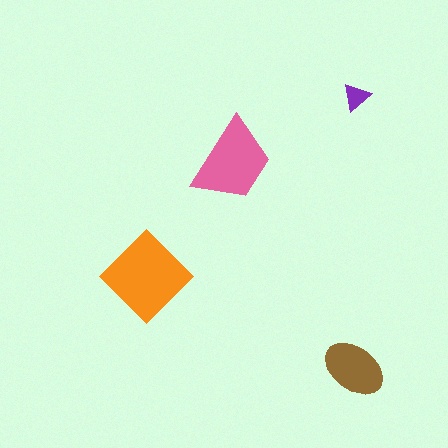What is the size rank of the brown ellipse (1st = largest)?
3rd.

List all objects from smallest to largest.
The purple triangle, the brown ellipse, the pink trapezoid, the orange diamond.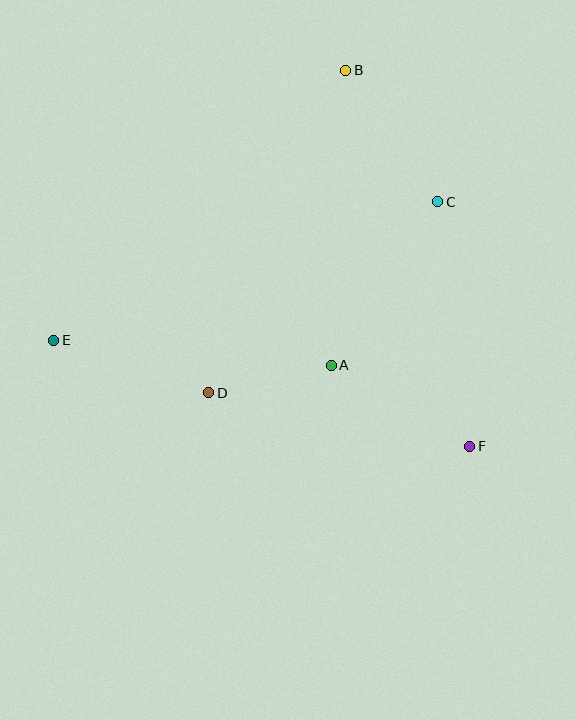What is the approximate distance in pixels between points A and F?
The distance between A and F is approximately 160 pixels.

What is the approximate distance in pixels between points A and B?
The distance between A and B is approximately 295 pixels.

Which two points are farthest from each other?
Points E and F are farthest from each other.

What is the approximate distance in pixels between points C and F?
The distance between C and F is approximately 246 pixels.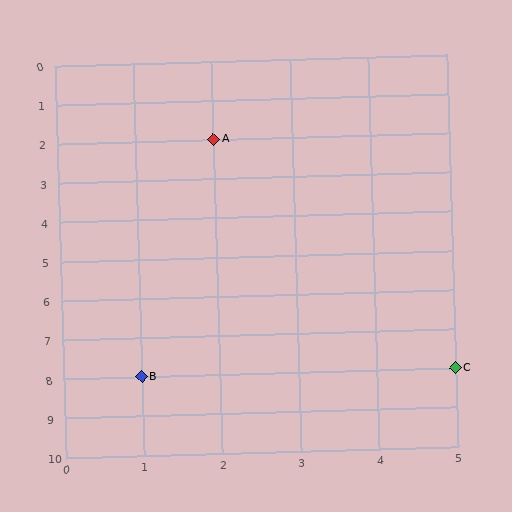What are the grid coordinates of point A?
Point A is at grid coordinates (2, 2).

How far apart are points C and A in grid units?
Points C and A are 3 columns and 6 rows apart (about 6.7 grid units diagonally).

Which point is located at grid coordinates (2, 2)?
Point A is at (2, 2).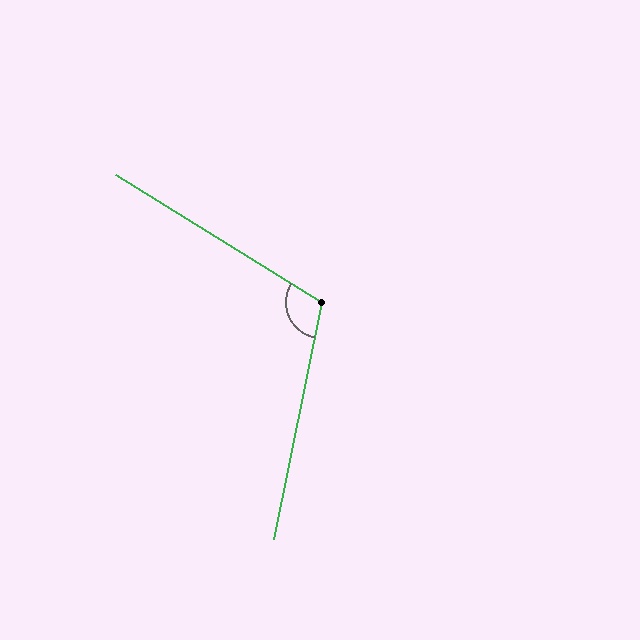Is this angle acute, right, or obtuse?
It is obtuse.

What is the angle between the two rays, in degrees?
Approximately 111 degrees.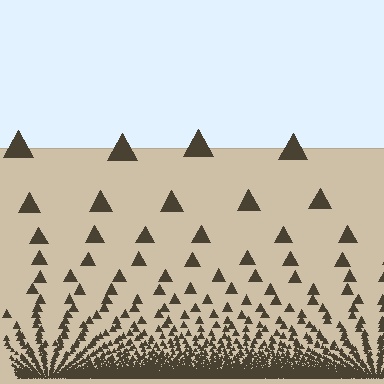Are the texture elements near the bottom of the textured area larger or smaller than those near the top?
Smaller. The gradient is inverted — elements near the bottom are smaller and denser.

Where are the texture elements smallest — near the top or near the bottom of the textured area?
Near the bottom.